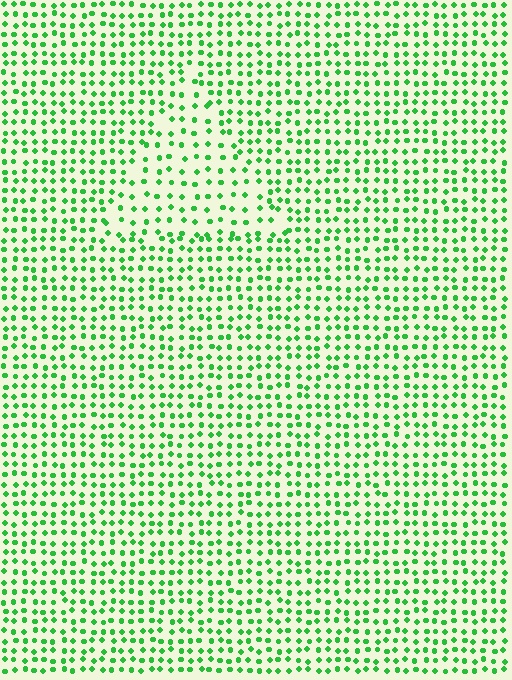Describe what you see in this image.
The image contains small green elements arranged at two different densities. A triangle-shaped region is visible where the elements are less densely packed than the surrounding area.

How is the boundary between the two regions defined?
The boundary is defined by a change in element density (approximately 1.7x ratio). All elements are the same color, size, and shape.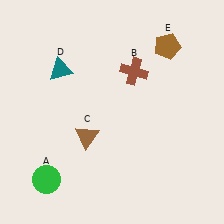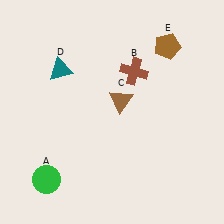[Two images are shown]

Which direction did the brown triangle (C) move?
The brown triangle (C) moved up.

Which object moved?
The brown triangle (C) moved up.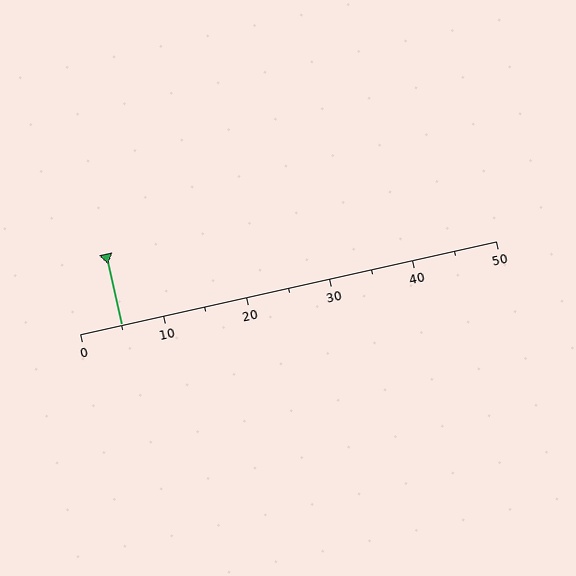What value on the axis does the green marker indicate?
The marker indicates approximately 5.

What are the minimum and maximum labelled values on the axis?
The axis runs from 0 to 50.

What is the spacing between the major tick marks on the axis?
The major ticks are spaced 10 apart.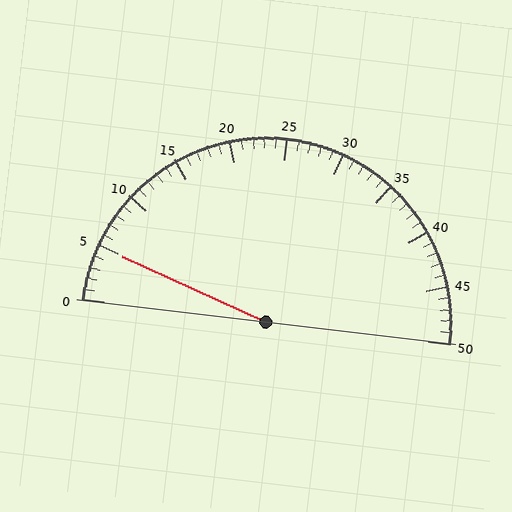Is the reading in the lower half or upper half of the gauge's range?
The reading is in the lower half of the range (0 to 50).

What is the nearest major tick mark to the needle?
The nearest major tick mark is 5.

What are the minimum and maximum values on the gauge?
The gauge ranges from 0 to 50.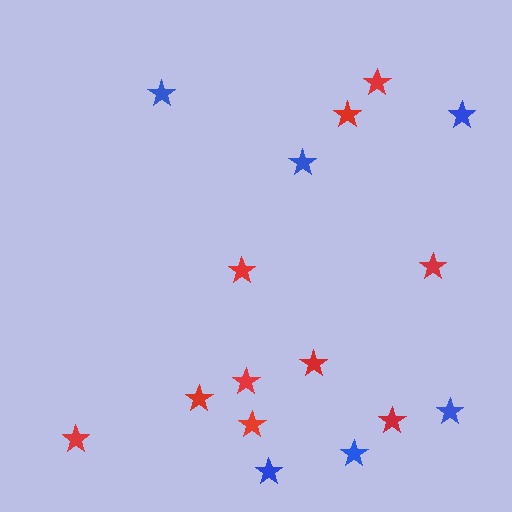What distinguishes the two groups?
There are 2 groups: one group of red stars (10) and one group of blue stars (6).